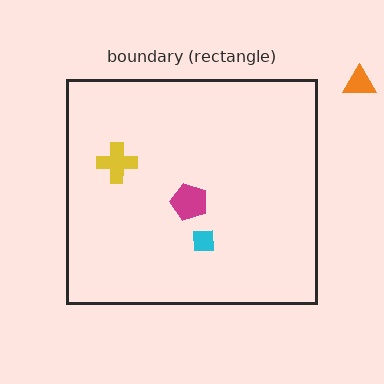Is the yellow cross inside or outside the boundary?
Inside.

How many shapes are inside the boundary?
3 inside, 1 outside.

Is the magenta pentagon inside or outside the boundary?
Inside.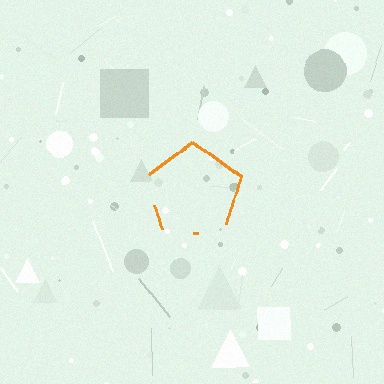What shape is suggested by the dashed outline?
The dashed outline suggests a pentagon.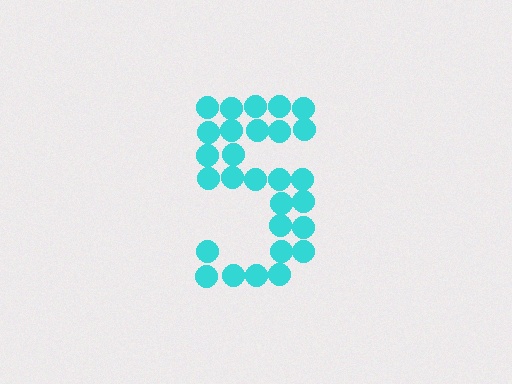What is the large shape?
The large shape is the digit 5.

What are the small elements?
The small elements are circles.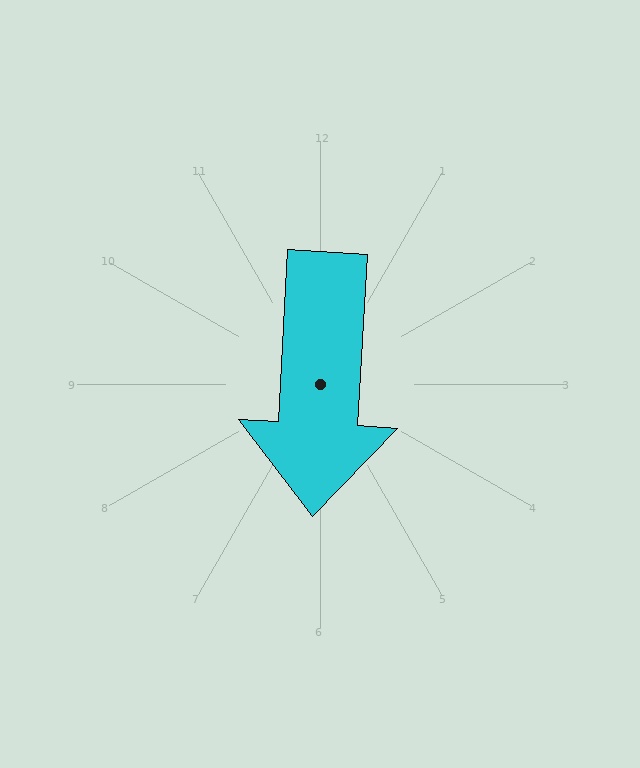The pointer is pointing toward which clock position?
Roughly 6 o'clock.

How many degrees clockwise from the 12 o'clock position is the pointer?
Approximately 183 degrees.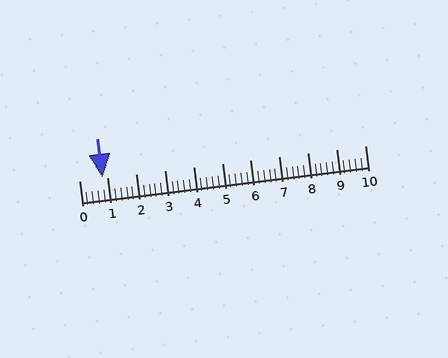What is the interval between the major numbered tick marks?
The major tick marks are spaced 1 units apart.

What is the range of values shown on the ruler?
The ruler shows values from 0 to 10.